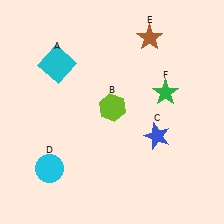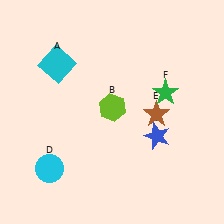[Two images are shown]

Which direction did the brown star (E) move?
The brown star (E) moved down.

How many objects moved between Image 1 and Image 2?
1 object moved between the two images.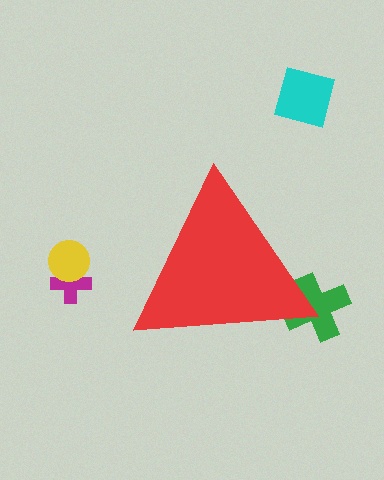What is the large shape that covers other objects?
A red triangle.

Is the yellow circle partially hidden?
No, the yellow circle is fully visible.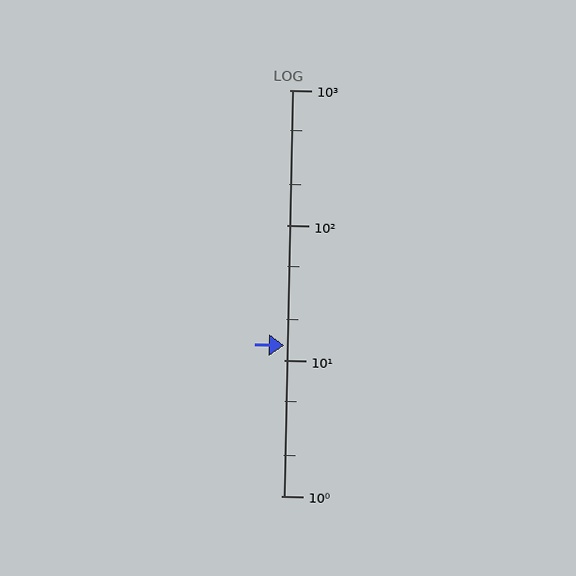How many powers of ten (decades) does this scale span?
The scale spans 3 decades, from 1 to 1000.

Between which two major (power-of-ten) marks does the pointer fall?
The pointer is between 10 and 100.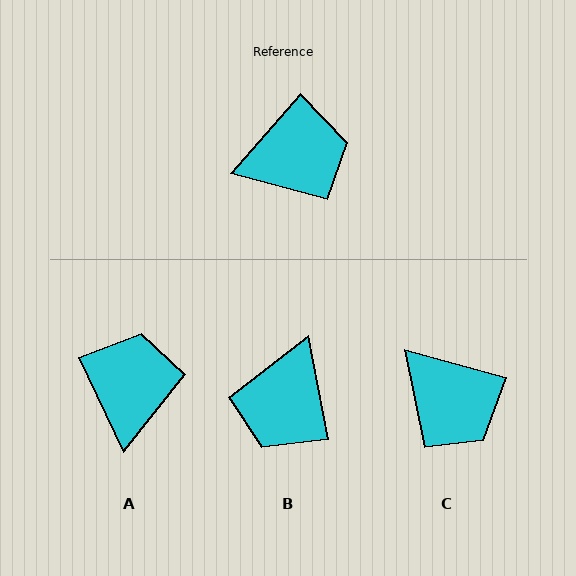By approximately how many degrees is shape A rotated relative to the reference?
Approximately 67 degrees counter-clockwise.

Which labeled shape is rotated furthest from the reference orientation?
B, about 127 degrees away.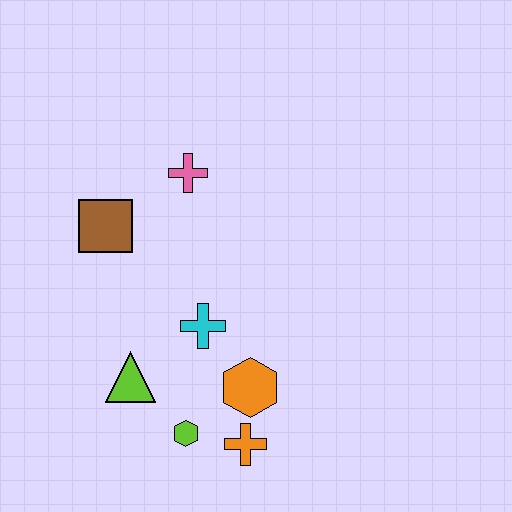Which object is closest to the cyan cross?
The orange hexagon is closest to the cyan cross.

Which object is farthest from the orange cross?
The pink cross is farthest from the orange cross.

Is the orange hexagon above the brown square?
No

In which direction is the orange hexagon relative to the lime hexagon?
The orange hexagon is to the right of the lime hexagon.